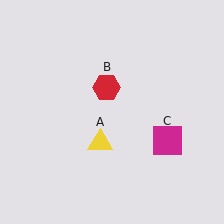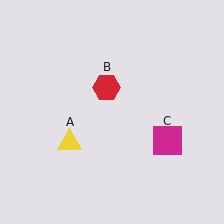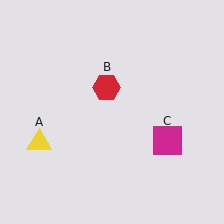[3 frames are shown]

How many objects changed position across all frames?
1 object changed position: yellow triangle (object A).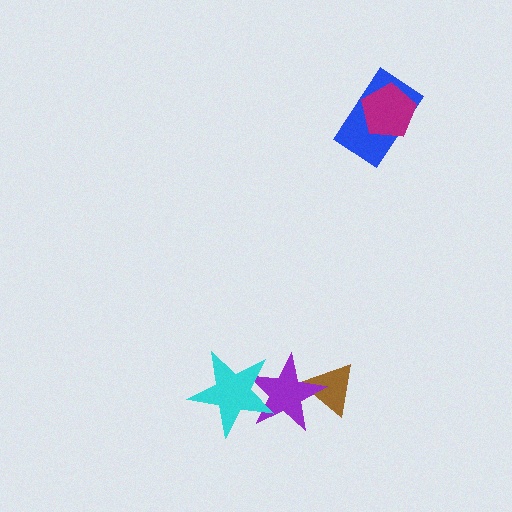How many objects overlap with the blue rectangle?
1 object overlaps with the blue rectangle.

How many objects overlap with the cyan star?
1 object overlaps with the cyan star.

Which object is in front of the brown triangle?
The purple star is in front of the brown triangle.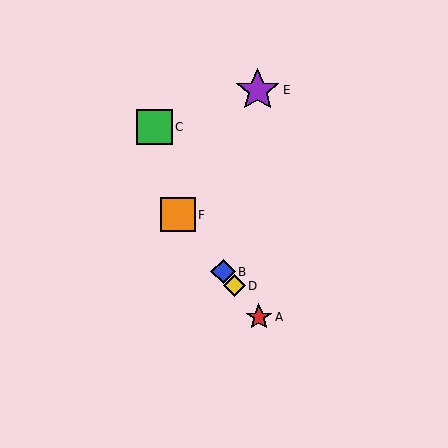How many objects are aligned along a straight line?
4 objects (A, B, D, F) are aligned along a straight line.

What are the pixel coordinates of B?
Object B is at (223, 272).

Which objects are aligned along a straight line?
Objects A, B, D, F are aligned along a straight line.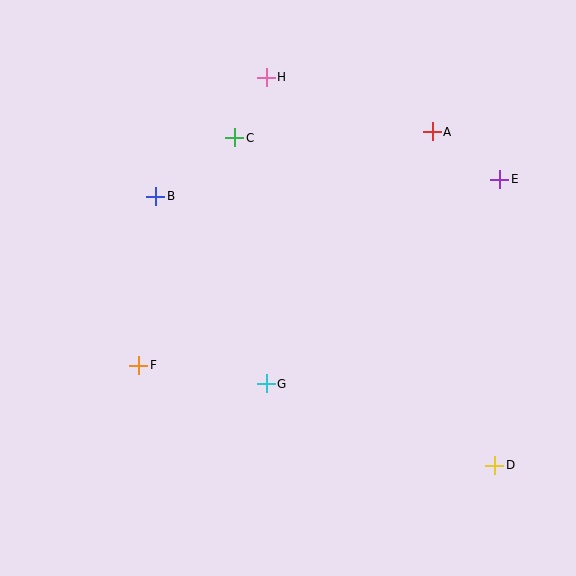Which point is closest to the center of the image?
Point G at (266, 384) is closest to the center.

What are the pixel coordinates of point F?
Point F is at (139, 365).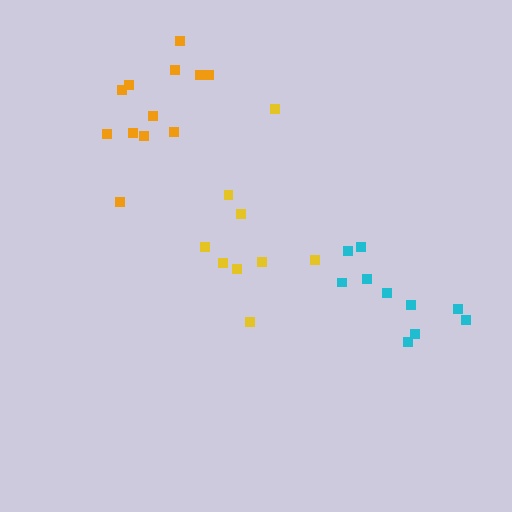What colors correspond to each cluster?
The clusters are colored: yellow, cyan, orange.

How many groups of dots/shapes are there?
There are 3 groups.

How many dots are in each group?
Group 1: 9 dots, Group 2: 10 dots, Group 3: 12 dots (31 total).